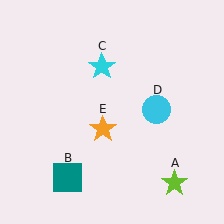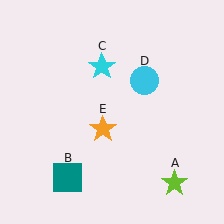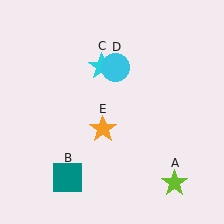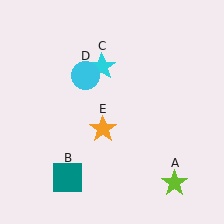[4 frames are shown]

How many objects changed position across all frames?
1 object changed position: cyan circle (object D).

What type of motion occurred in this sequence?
The cyan circle (object D) rotated counterclockwise around the center of the scene.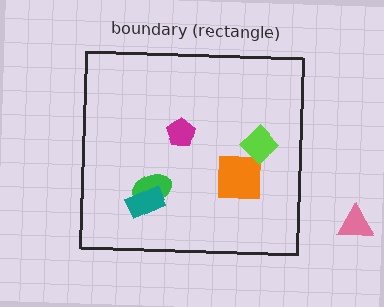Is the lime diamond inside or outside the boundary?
Inside.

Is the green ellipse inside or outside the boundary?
Inside.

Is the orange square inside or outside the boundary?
Inside.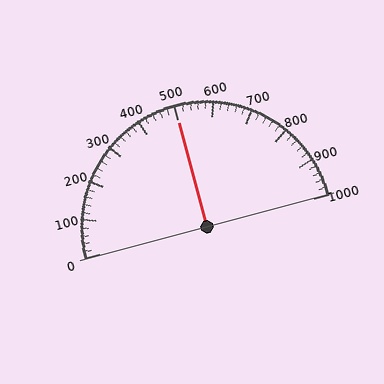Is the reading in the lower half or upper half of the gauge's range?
The reading is in the upper half of the range (0 to 1000).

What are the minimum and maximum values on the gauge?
The gauge ranges from 0 to 1000.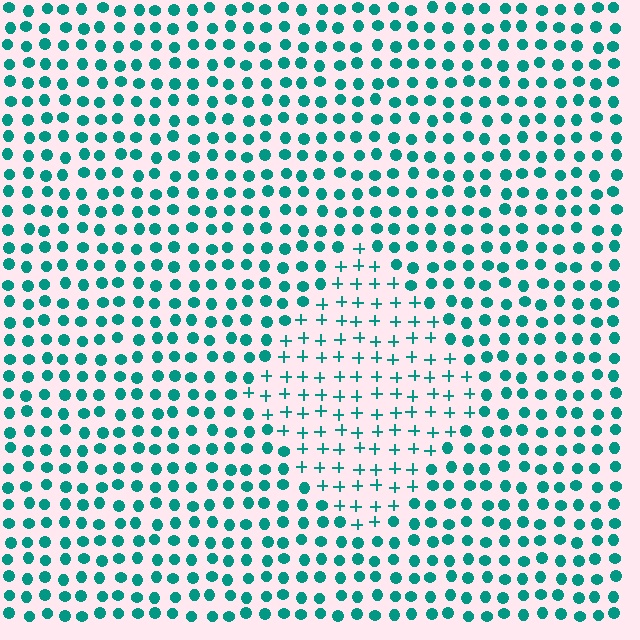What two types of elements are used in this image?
The image uses plus signs inside the diamond region and circles outside it.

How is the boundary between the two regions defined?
The boundary is defined by a change in element shape: plus signs inside vs. circles outside. All elements share the same color and spacing.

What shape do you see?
I see a diamond.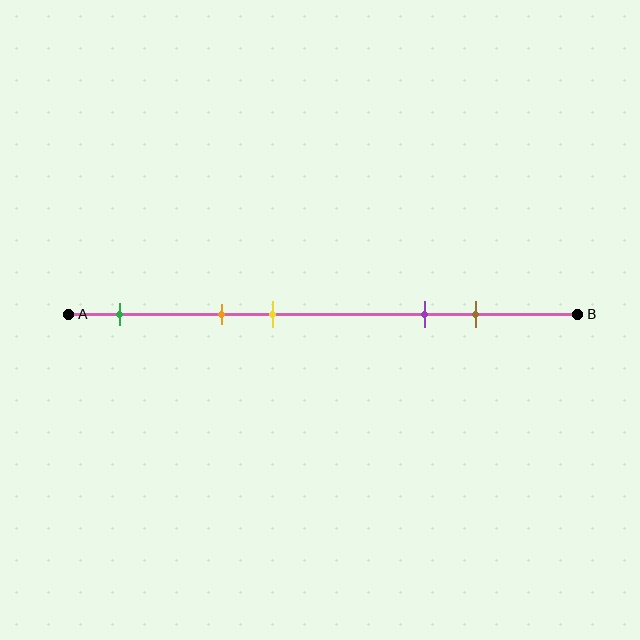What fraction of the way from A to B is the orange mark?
The orange mark is approximately 30% (0.3) of the way from A to B.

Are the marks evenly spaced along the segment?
No, the marks are not evenly spaced.